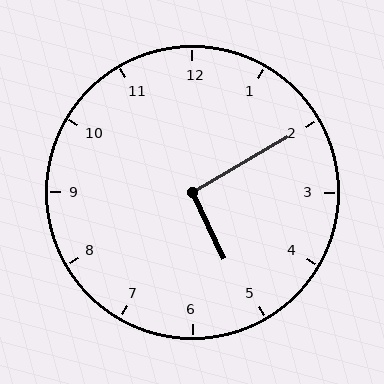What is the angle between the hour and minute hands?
Approximately 95 degrees.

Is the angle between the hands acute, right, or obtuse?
It is right.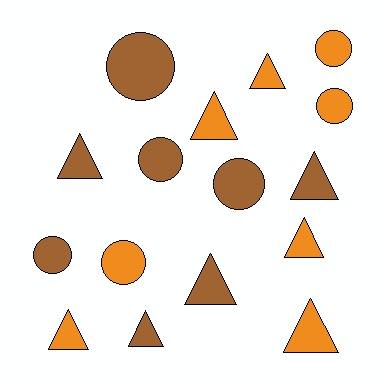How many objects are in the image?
There are 16 objects.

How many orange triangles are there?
There are 5 orange triangles.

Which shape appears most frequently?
Triangle, with 9 objects.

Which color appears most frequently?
Orange, with 8 objects.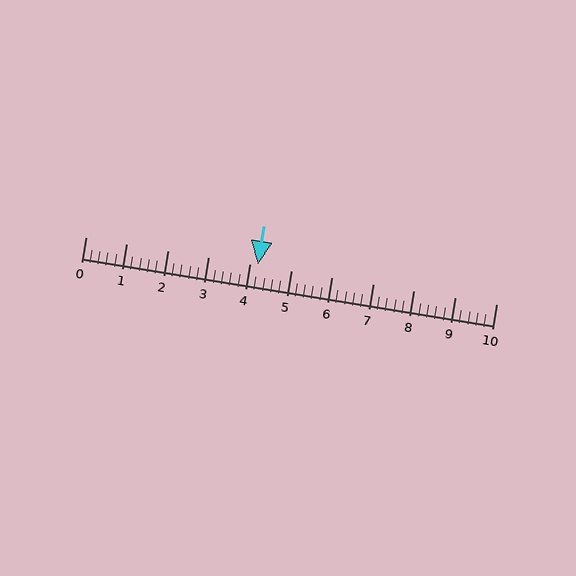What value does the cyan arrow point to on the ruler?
The cyan arrow points to approximately 4.2.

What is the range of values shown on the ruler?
The ruler shows values from 0 to 10.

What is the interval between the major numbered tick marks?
The major tick marks are spaced 1 units apart.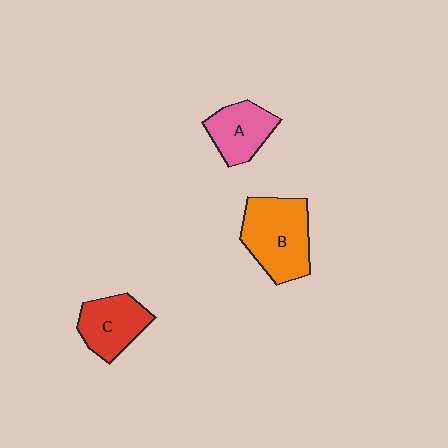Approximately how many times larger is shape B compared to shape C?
Approximately 1.4 times.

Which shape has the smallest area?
Shape A (pink).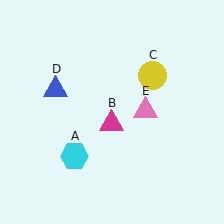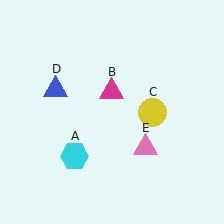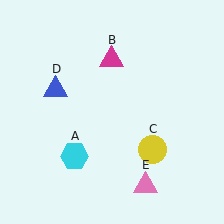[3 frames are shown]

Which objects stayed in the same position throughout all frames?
Cyan hexagon (object A) and blue triangle (object D) remained stationary.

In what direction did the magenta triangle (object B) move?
The magenta triangle (object B) moved up.